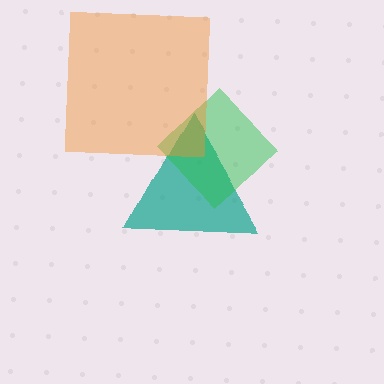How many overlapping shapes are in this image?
There are 3 overlapping shapes in the image.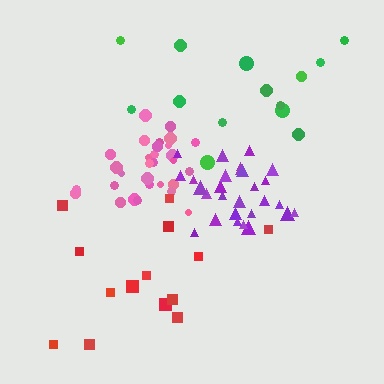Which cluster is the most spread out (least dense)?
Red.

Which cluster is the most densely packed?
Pink.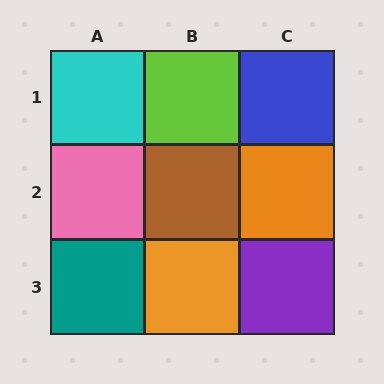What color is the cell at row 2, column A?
Pink.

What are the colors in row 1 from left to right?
Cyan, lime, blue.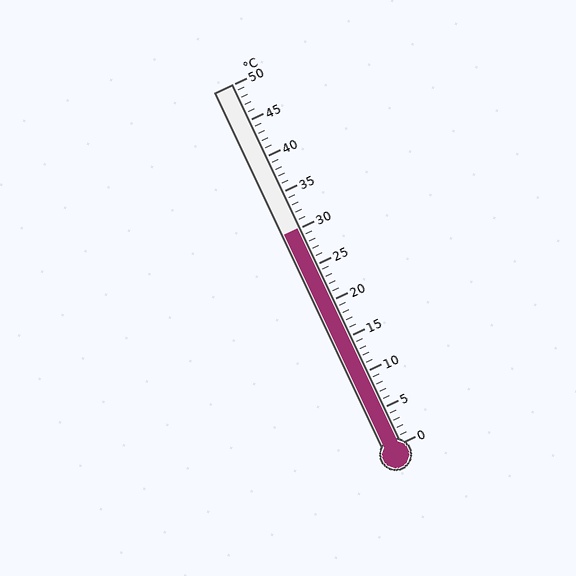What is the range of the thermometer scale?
The thermometer scale ranges from 0°C to 50°C.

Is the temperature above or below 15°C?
The temperature is above 15°C.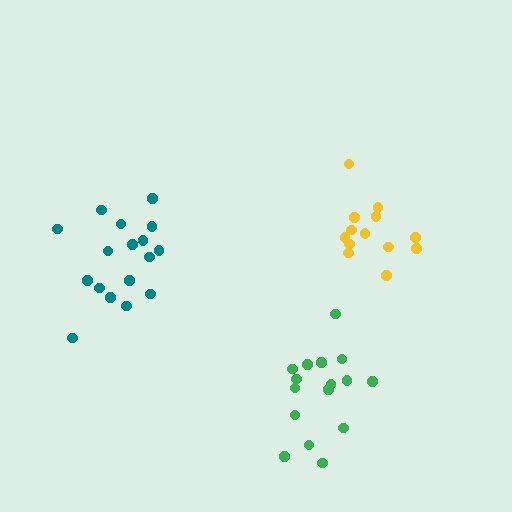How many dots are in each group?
Group 1: 17 dots, Group 2: 13 dots, Group 3: 16 dots (46 total).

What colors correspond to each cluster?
The clusters are colored: teal, yellow, green.